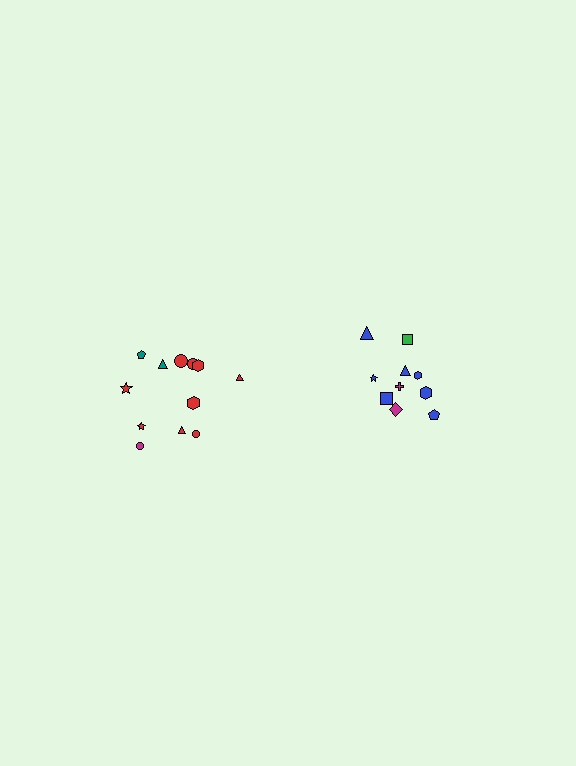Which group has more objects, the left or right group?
The left group.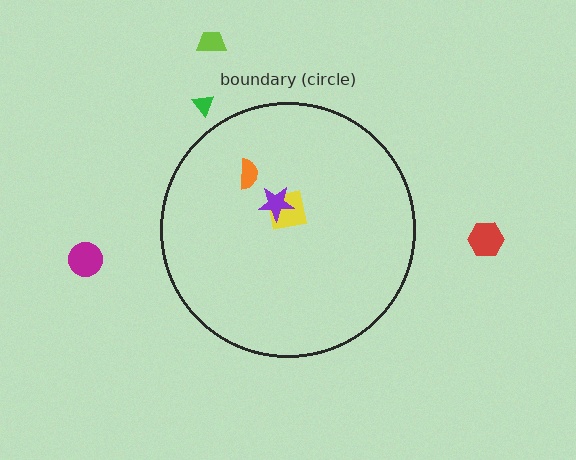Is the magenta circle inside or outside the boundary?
Outside.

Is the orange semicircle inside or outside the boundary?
Inside.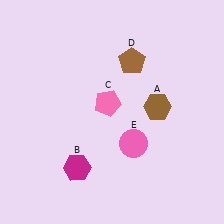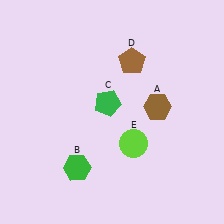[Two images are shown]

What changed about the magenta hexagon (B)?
In Image 1, B is magenta. In Image 2, it changed to green.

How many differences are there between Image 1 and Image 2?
There are 3 differences between the two images.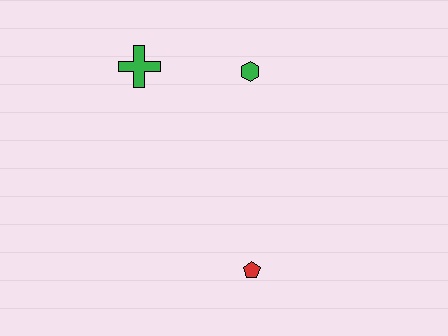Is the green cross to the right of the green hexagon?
No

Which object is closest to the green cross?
The green hexagon is closest to the green cross.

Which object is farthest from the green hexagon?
The red pentagon is farthest from the green hexagon.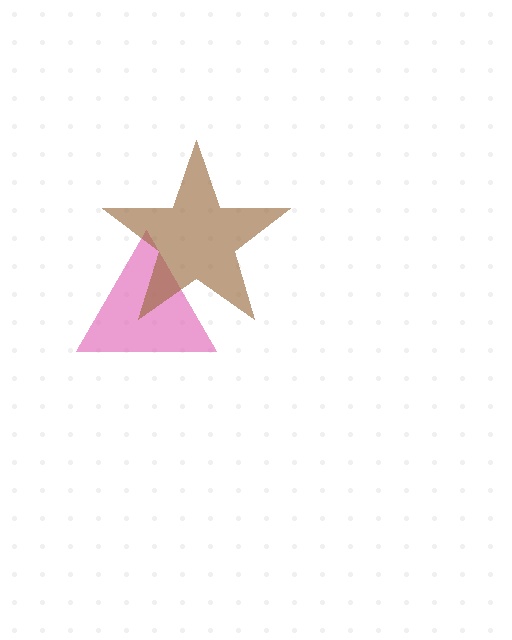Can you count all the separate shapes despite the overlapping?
Yes, there are 2 separate shapes.